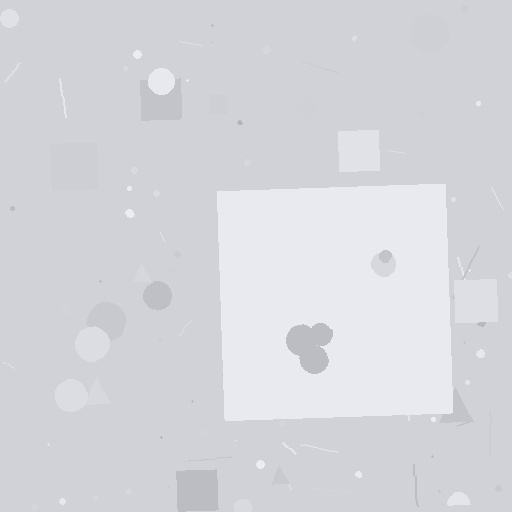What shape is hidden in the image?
A square is hidden in the image.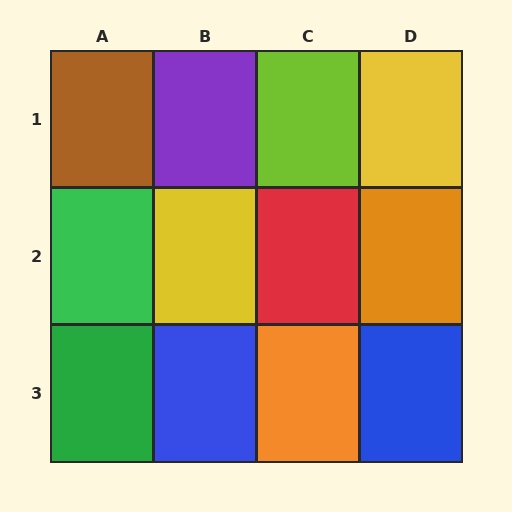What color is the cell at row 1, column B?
Purple.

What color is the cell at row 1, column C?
Lime.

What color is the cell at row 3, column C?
Orange.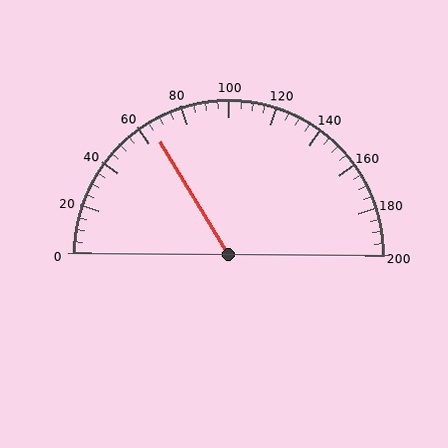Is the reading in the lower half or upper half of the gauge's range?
The reading is in the lower half of the range (0 to 200).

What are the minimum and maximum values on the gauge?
The gauge ranges from 0 to 200.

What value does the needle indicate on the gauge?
The needle indicates approximately 65.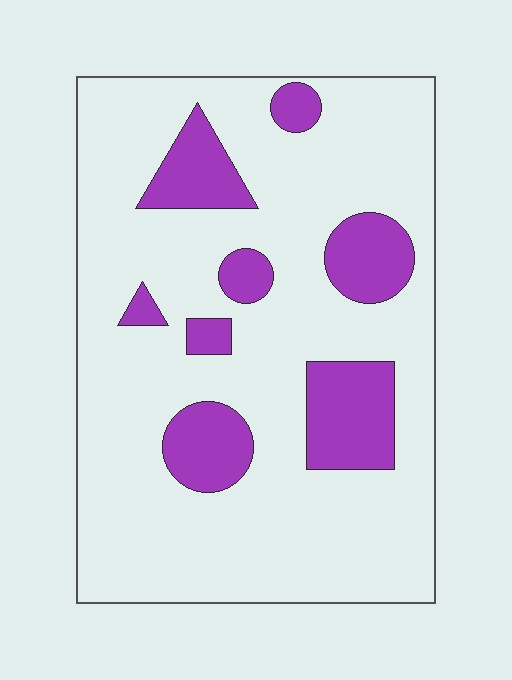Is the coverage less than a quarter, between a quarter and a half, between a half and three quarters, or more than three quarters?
Less than a quarter.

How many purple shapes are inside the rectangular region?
8.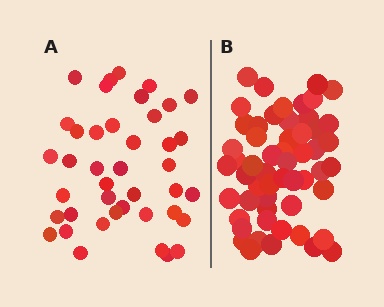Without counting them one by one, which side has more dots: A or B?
Region B (the right region) has more dots.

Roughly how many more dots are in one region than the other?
Region B has approximately 15 more dots than region A.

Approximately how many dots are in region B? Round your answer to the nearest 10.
About 60 dots. (The exact count is 55, which rounds to 60.)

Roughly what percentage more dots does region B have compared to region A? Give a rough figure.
About 35% more.